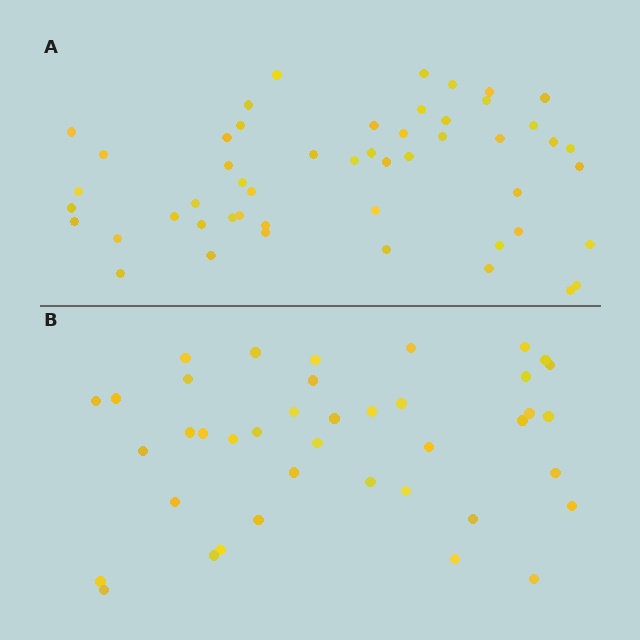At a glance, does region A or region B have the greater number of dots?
Region A (the top region) has more dots.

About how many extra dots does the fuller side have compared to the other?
Region A has roughly 12 or so more dots than region B.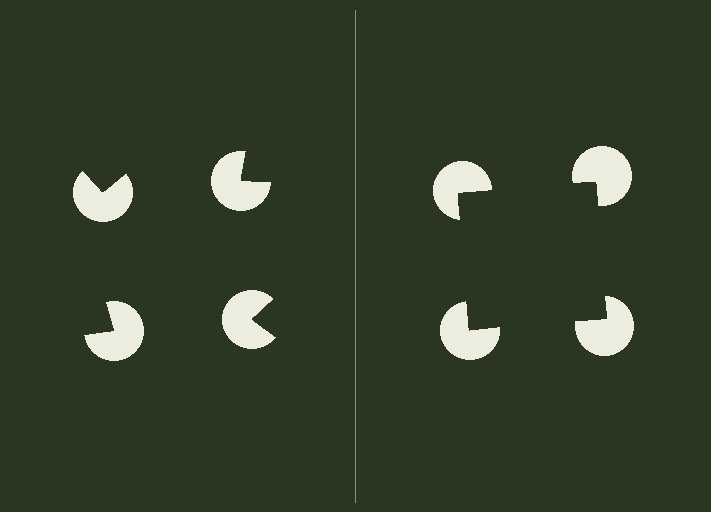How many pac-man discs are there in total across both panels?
8 — 4 on each side.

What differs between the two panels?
The pac-man discs are positioned identically on both sides; only the wedge orientations differ. On the right they align to a square; on the left they are misaligned.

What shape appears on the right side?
An illusory square.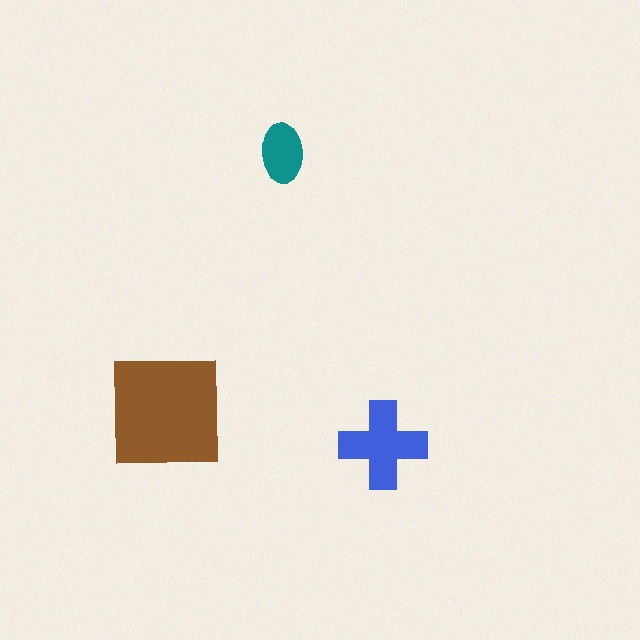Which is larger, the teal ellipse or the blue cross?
The blue cross.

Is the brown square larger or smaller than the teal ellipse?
Larger.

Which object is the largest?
The brown square.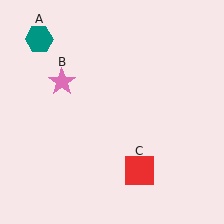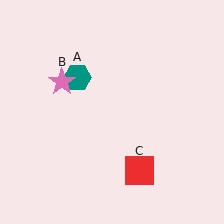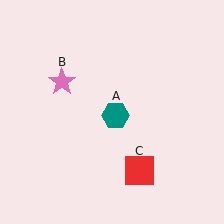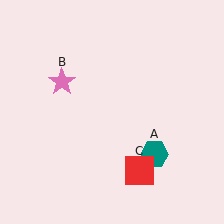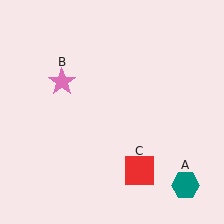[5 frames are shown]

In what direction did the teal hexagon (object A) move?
The teal hexagon (object A) moved down and to the right.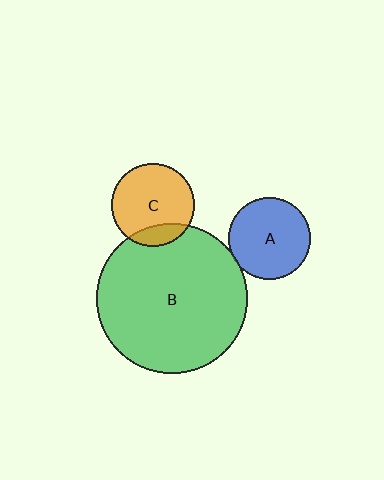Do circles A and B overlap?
Yes.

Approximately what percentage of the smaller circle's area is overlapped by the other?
Approximately 5%.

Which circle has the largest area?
Circle B (green).